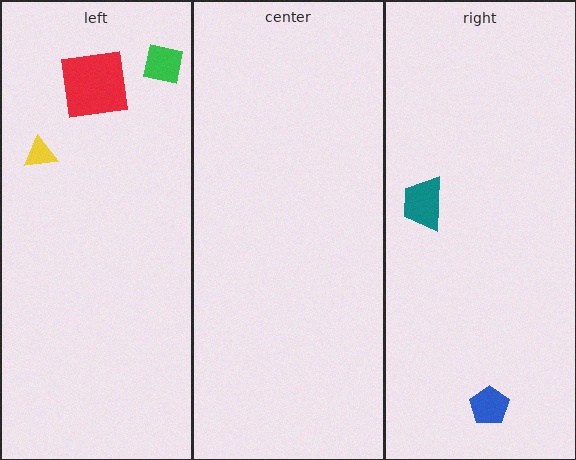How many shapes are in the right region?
2.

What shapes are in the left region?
The yellow triangle, the red square, the green square.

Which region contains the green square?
The left region.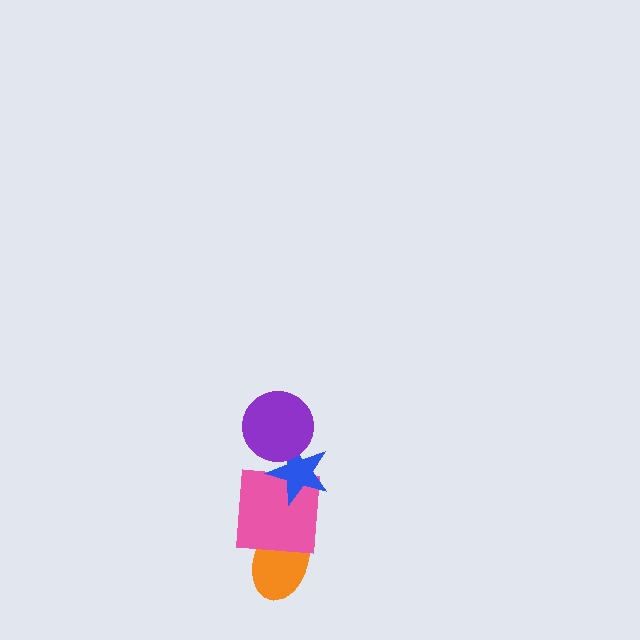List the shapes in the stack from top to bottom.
From top to bottom: the purple circle, the blue star, the pink square, the orange ellipse.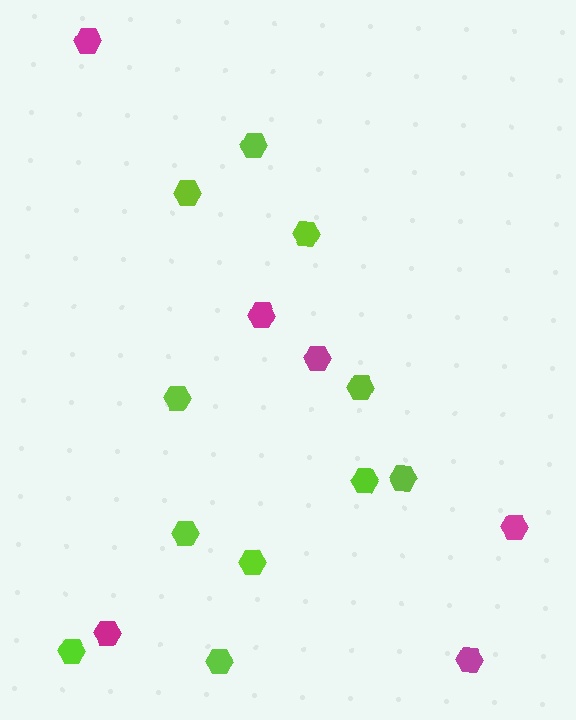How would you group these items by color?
There are 2 groups: one group of lime hexagons (11) and one group of magenta hexagons (6).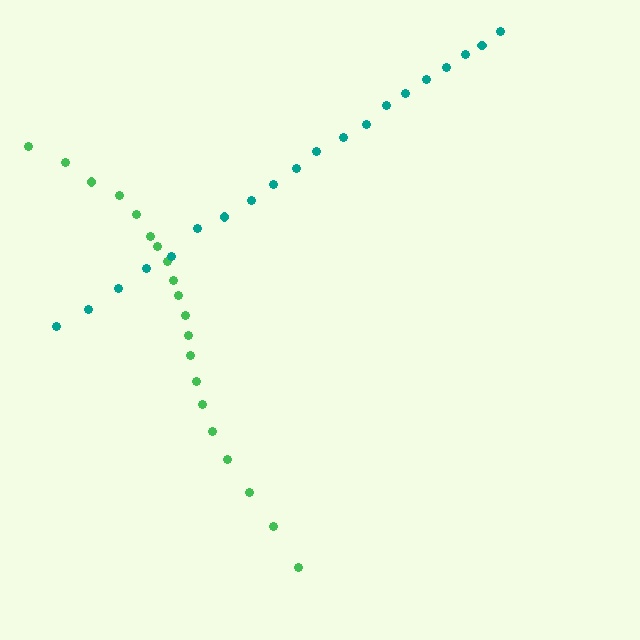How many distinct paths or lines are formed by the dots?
There are 2 distinct paths.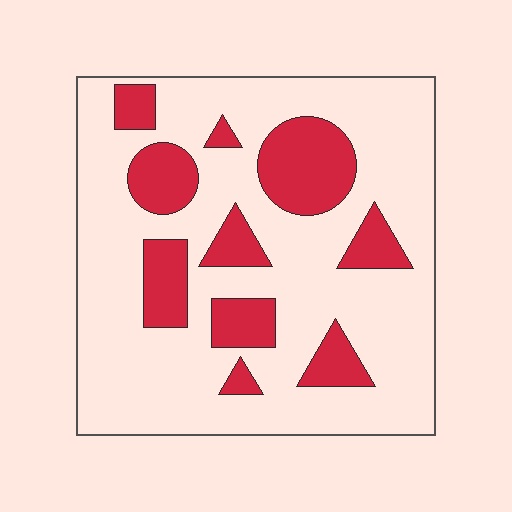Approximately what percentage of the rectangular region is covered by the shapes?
Approximately 25%.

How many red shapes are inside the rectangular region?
10.